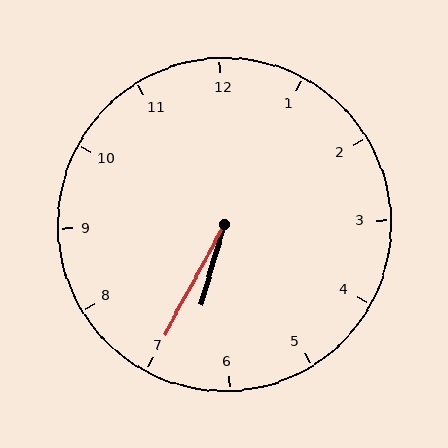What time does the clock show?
6:35.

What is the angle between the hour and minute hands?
Approximately 12 degrees.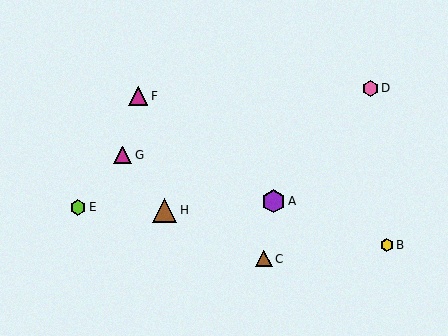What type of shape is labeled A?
Shape A is a purple hexagon.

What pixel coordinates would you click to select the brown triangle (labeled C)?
Click at (264, 259) to select the brown triangle C.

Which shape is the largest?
The brown triangle (labeled H) is the largest.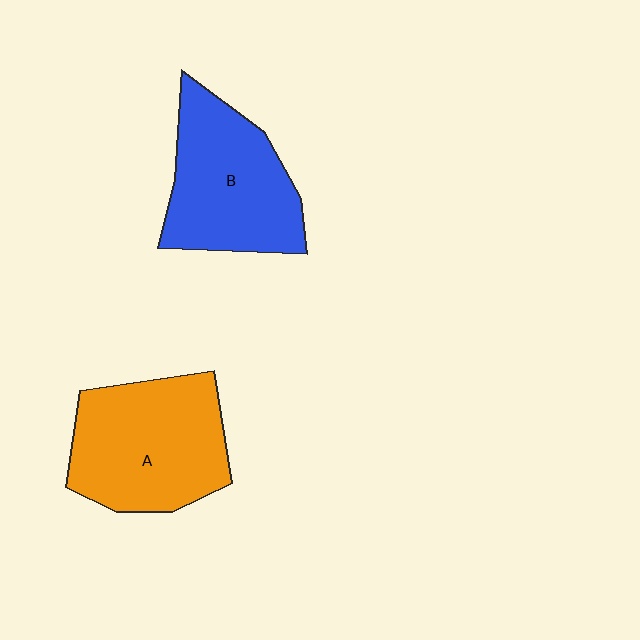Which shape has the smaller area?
Shape B (blue).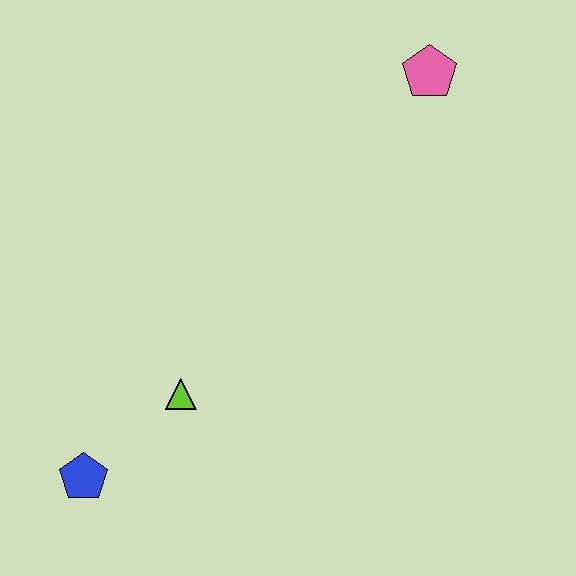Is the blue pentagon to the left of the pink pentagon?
Yes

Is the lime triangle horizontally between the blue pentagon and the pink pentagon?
Yes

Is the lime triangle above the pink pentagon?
No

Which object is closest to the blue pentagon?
The lime triangle is closest to the blue pentagon.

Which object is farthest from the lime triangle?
The pink pentagon is farthest from the lime triangle.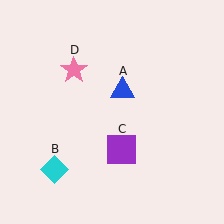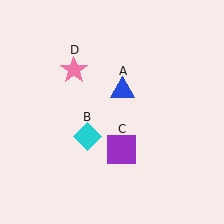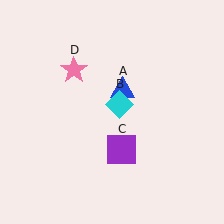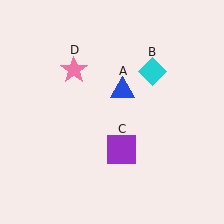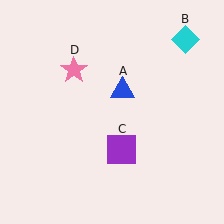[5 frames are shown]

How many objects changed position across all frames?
1 object changed position: cyan diamond (object B).